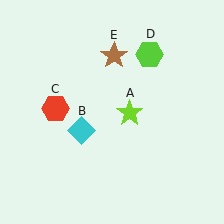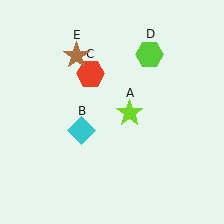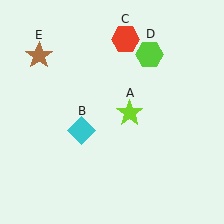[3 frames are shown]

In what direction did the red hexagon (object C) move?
The red hexagon (object C) moved up and to the right.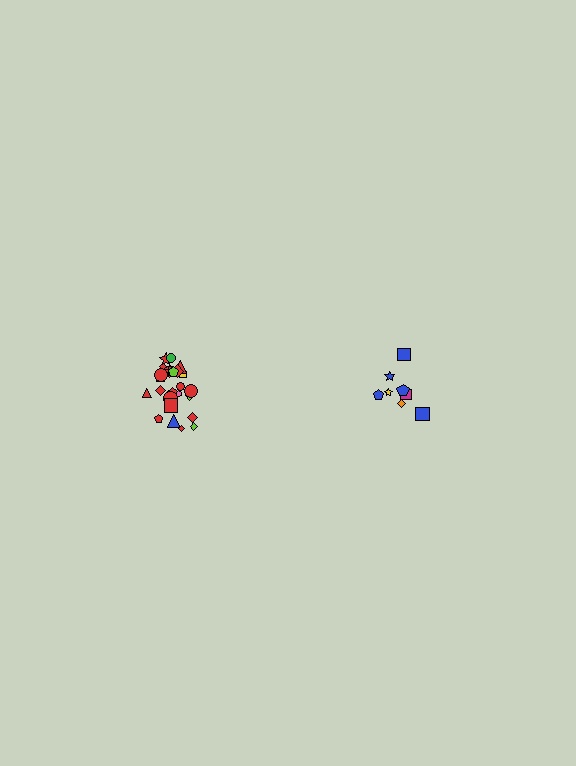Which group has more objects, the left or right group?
The left group.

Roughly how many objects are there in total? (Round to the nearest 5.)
Roughly 35 objects in total.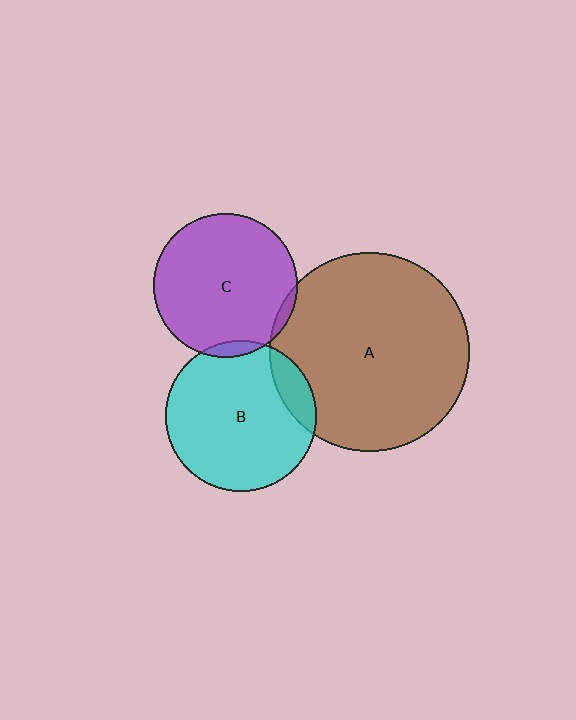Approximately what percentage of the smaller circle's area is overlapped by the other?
Approximately 5%.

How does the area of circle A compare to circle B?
Approximately 1.7 times.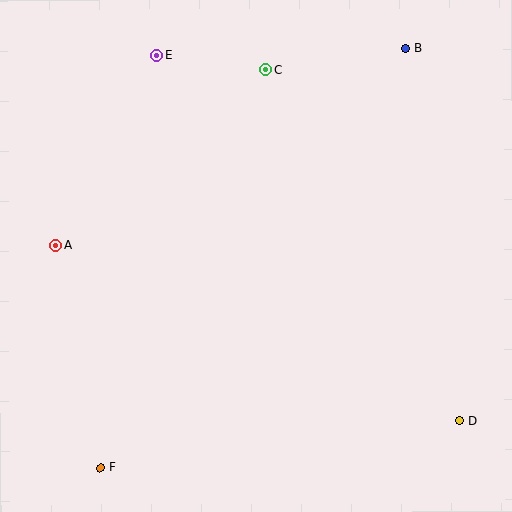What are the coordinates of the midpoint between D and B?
The midpoint between D and B is at (433, 235).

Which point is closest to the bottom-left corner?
Point F is closest to the bottom-left corner.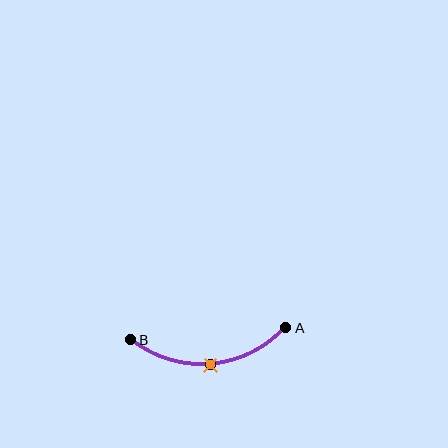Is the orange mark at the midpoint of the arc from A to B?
Yes. The orange mark lies on the arc at equal arc-length from both A and B — it is the arc midpoint.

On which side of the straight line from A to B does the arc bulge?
The arc bulges below the straight line connecting A and B.